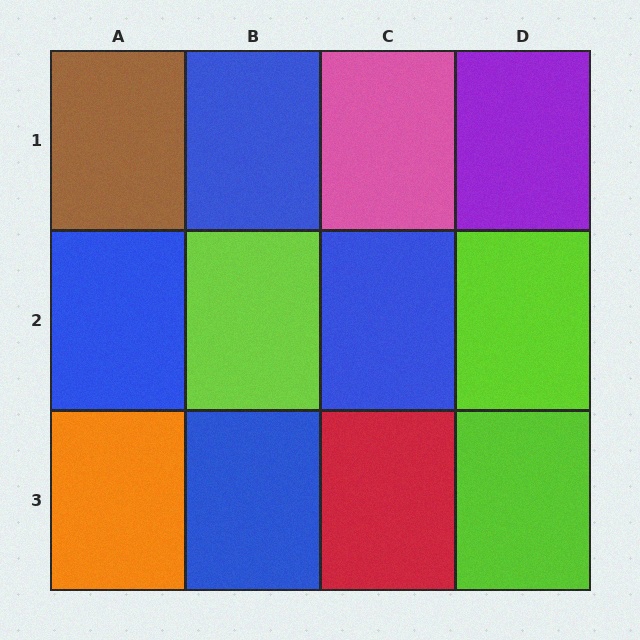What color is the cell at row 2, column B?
Lime.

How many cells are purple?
1 cell is purple.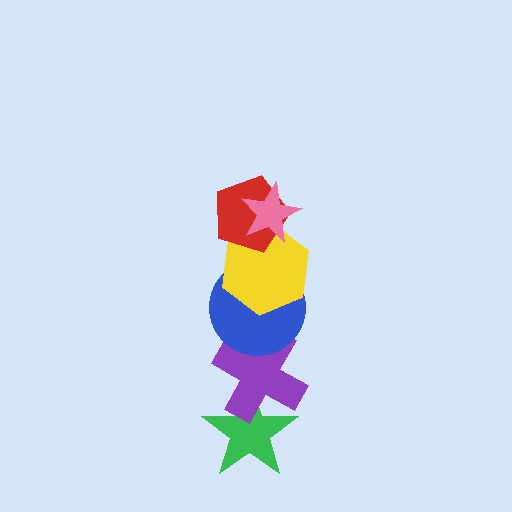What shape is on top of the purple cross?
The blue circle is on top of the purple cross.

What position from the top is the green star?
The green star is 6th from the top.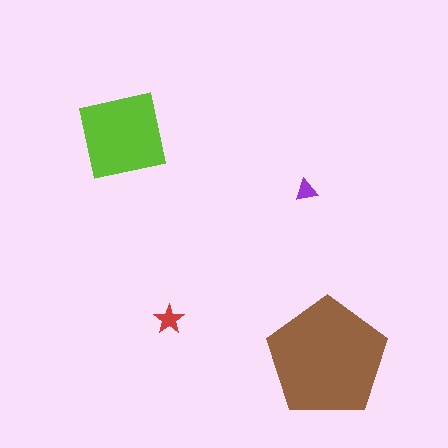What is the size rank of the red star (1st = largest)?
3rd.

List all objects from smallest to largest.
The purple triangle, the red star, the lime square, the brown pentagon.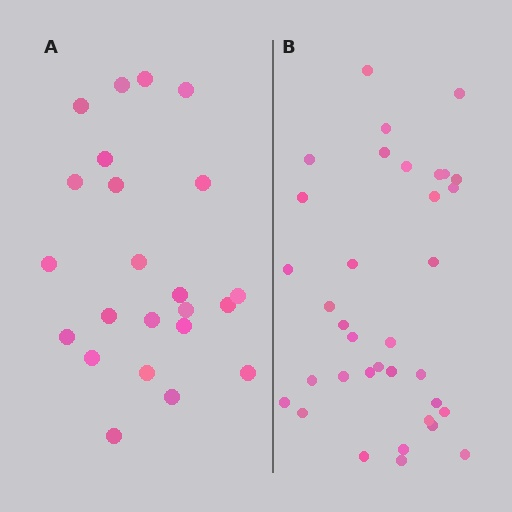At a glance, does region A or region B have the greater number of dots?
Region B (the right region) has more dots.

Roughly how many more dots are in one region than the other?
Region B has roughly 12 or so more dots than region A.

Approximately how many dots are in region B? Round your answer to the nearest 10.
About 40 dots. (The exact count is 35, which rounds to 40.)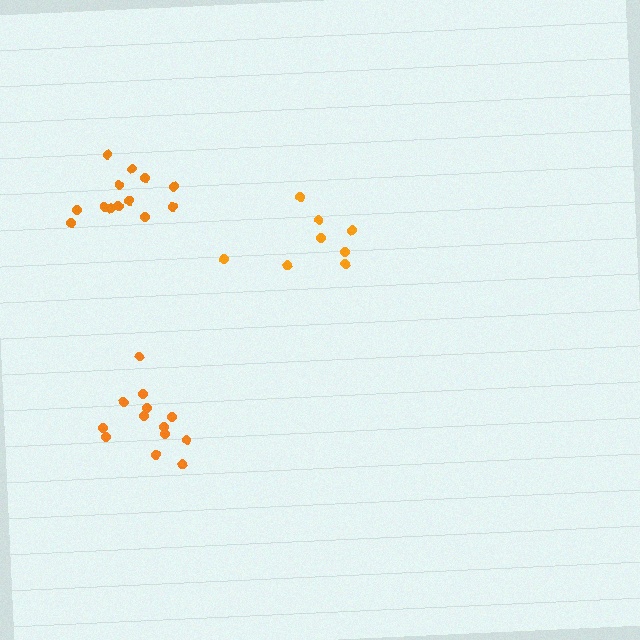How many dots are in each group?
Group 1: 13 dots, Group 2: 8 dots, Group 3: 13 dots (34 total).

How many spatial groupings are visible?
There are 3 spatial groupings.